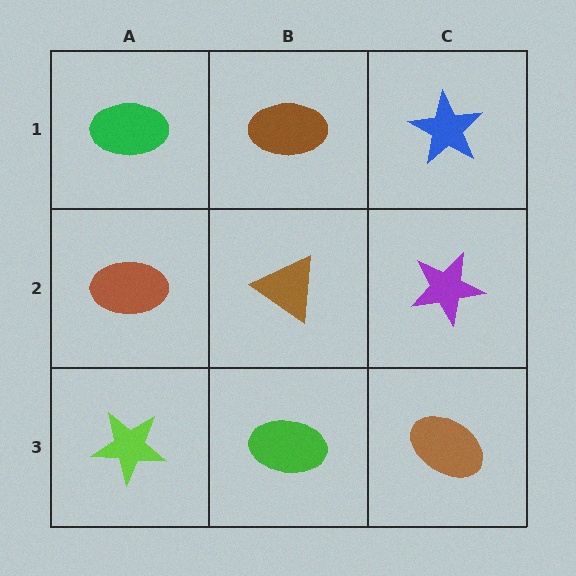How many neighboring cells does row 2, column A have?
3.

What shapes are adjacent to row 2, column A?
A green ellipse (row 1, column A), a lime star (row 3, column A), a brown triangle (row 2, column B).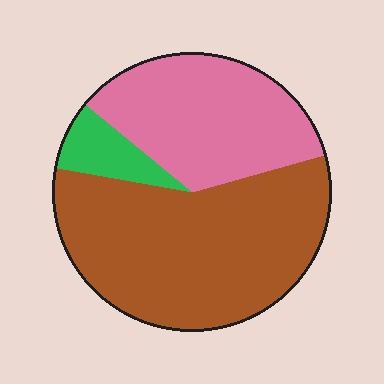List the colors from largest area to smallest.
From largest to smallest: brown, pink, green.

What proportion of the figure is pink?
Pink covers roughly 35% of the figure.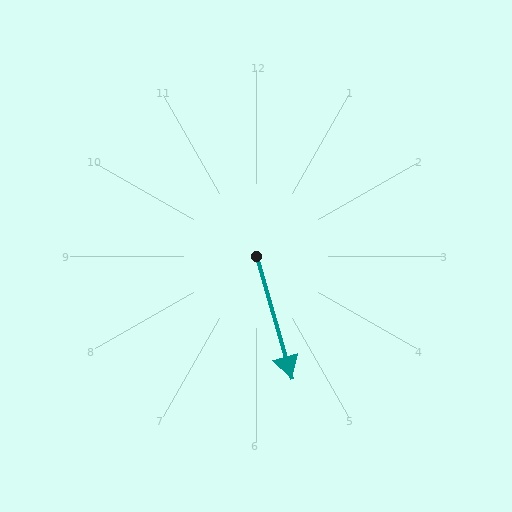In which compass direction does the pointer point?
South.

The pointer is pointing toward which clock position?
Roughly 5 o'clock.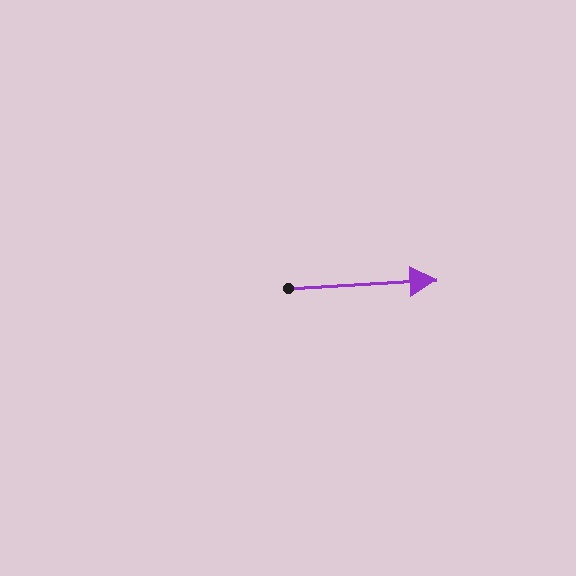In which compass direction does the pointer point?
East.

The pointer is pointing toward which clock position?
Roughly 3 o'clock.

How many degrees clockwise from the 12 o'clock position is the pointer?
Approximately 87 degrees.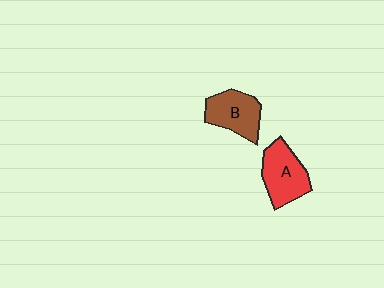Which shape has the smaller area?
Shape B (brown).